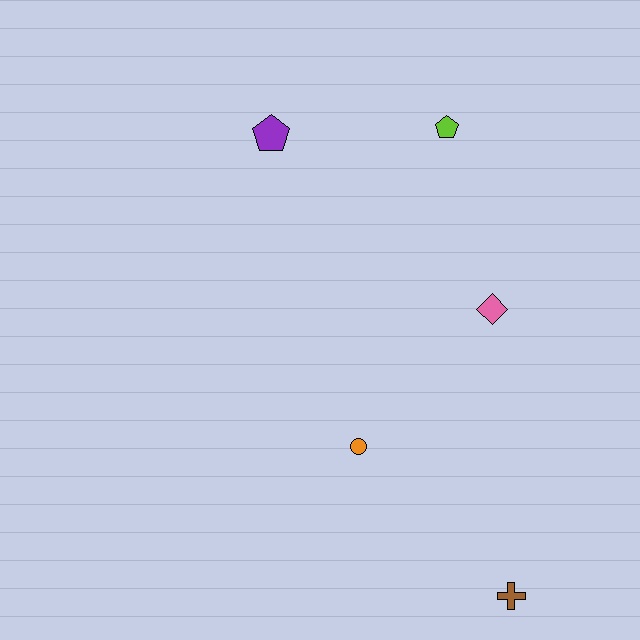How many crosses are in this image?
There is 1 cross.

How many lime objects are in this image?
There is 1 lime object.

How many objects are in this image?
There are 5 objects.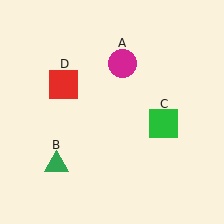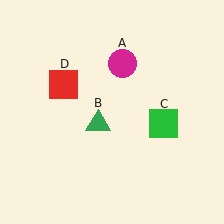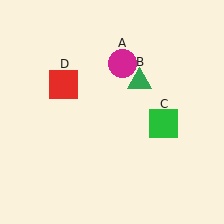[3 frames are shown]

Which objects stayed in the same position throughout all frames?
Magenta circle (object A) and green square (object C) and red square (object D) remained stationary.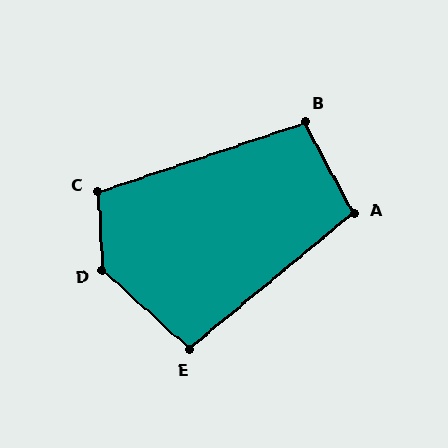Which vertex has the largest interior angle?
D, at approximately 135 degrees.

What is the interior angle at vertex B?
Approximately 100 degrees (obtuse).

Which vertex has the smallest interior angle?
E, at approximately 98 degrees.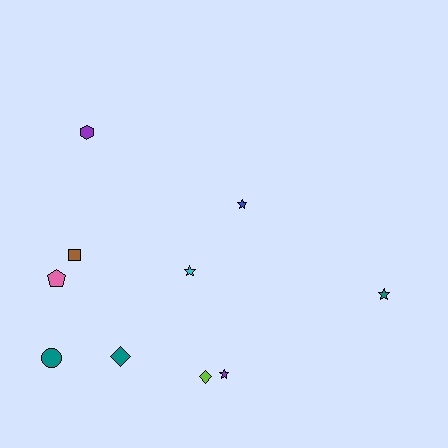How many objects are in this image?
There are 10 objects.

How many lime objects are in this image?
There is 1 lime object.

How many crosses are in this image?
There are no crosses.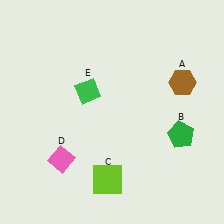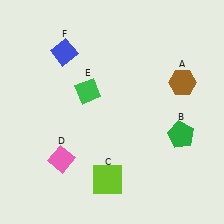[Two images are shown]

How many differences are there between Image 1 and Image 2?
There is 1 difference between the two images.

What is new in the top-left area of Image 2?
A blue diamond (F) was added in the top-left area of Image 2.